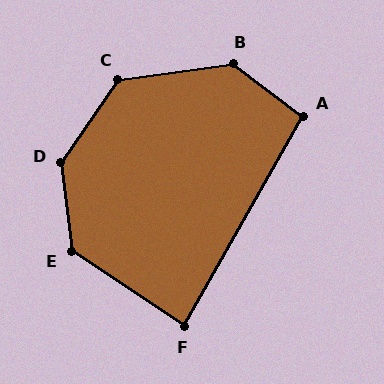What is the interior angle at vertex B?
Approximately 135 degrees (obtuse).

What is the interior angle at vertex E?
Approximately 130 degrees (obtuse).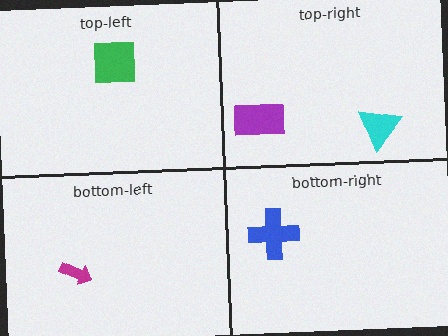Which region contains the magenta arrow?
The bottom-left region.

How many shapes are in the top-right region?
2.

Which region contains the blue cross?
The bottom-right region.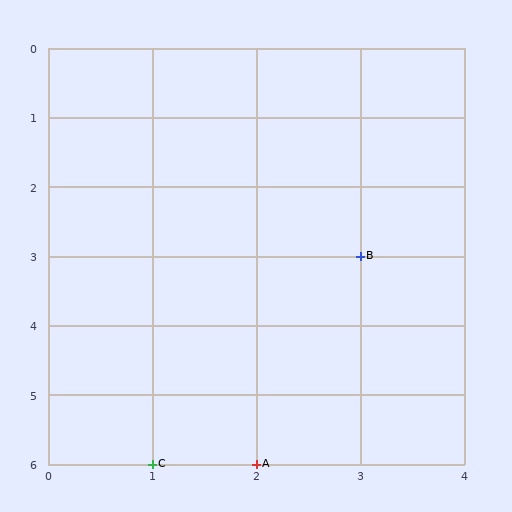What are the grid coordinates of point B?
Point B is at grid coordinates (3, 3).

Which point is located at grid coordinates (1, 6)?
Point C is at (1, 6).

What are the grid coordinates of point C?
Point C is at grid coordinates (1, 6).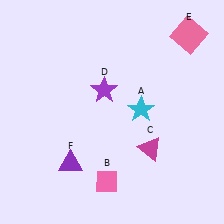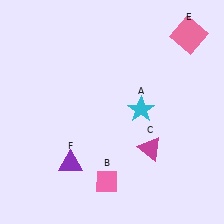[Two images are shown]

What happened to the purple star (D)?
The purple star (D) was removed in Image 2. It was in the top-left area of Image 1.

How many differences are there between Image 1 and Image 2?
There is 1 difference between the two images.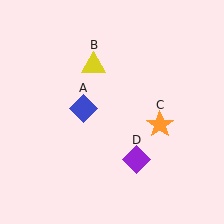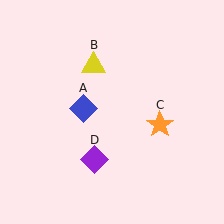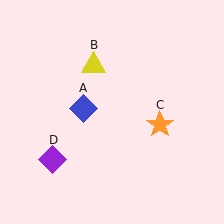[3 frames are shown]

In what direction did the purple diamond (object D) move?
The purple diamond (object D) moved left.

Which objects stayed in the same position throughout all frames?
Blue diamond (object A) and yellow triangle (object B) and orange star (object C) remained stationary.